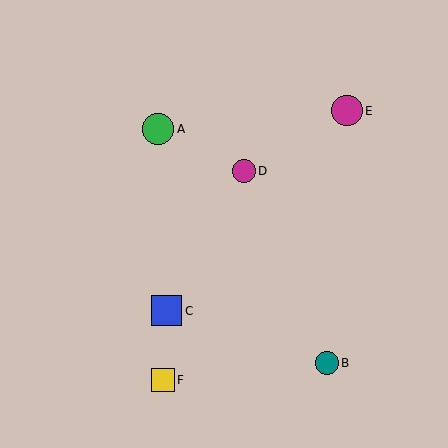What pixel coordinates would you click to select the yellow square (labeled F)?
Click at (163, 380) to select the yellow square F.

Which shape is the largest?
The green circle (labeled A) is the largest.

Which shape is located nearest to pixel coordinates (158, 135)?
The green circle (labeled A) at (158, 129) is nearest to that location.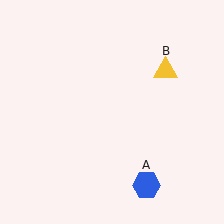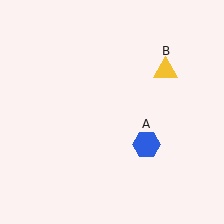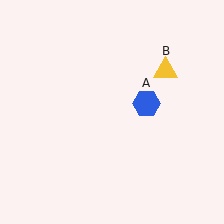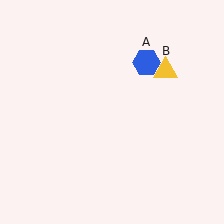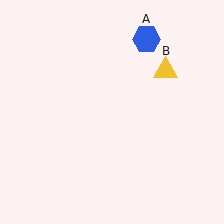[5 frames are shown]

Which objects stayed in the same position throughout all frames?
Yellow triangle (object B) remained stationary.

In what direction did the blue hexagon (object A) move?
The blue hexagon (object A) moved up.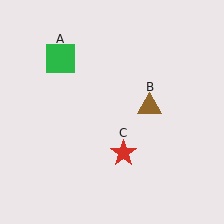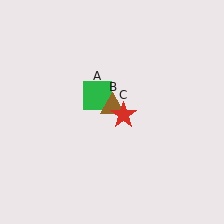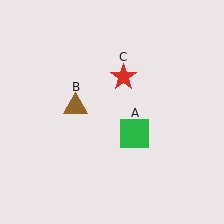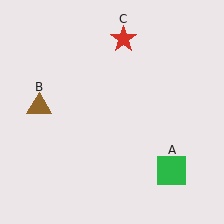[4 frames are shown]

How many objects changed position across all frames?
3 objects changed position: green square (object A), brown triangle (object B), red star (object C).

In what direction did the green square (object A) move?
The green square (object A) moved down and to the right.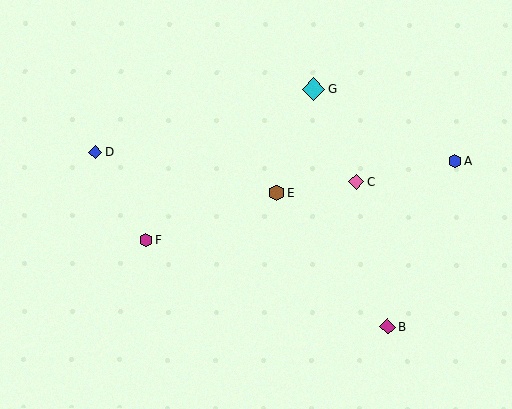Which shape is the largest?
The cyan diamond (labeled G) is the largest.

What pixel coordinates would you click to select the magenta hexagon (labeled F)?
Click at (146, 239) to select the magenta hexagon F.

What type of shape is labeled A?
Shape A is a blue hexagon.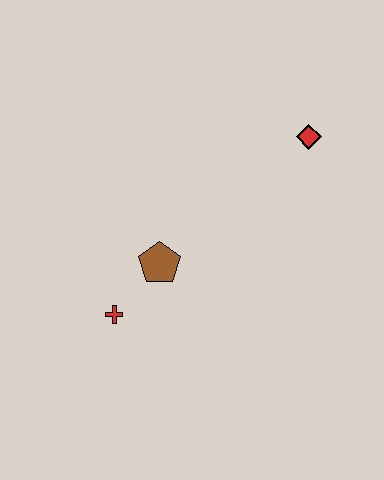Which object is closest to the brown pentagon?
The red cross is closest to the brown pentagon.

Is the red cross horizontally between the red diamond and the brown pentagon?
No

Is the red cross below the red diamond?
Yes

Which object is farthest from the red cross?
The red diamond is farthest from the red cross.